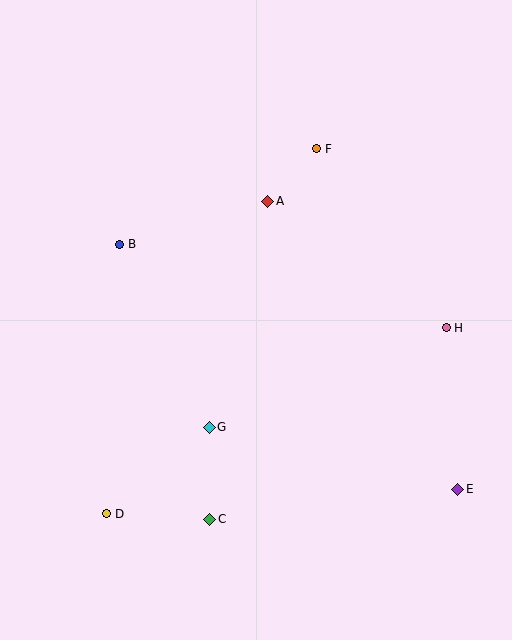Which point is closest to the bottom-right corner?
Point E is closest to the bottom-right corner.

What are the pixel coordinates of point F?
Point F is at (317, 149).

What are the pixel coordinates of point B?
Point B is at (120, 244).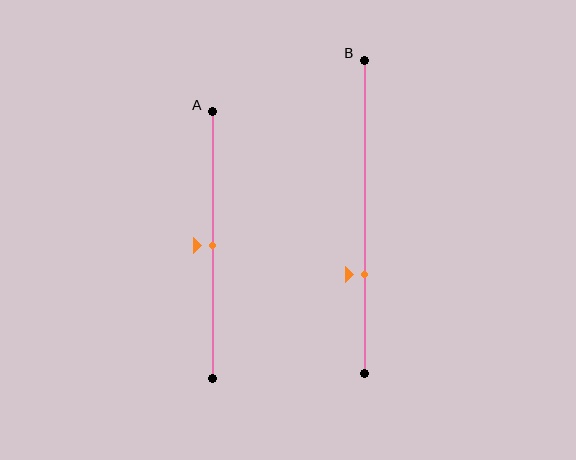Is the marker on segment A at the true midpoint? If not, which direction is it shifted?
Yes, the marker on segment A is at the true midpoint.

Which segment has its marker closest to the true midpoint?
Segment A has its marker closest to the true midpoint.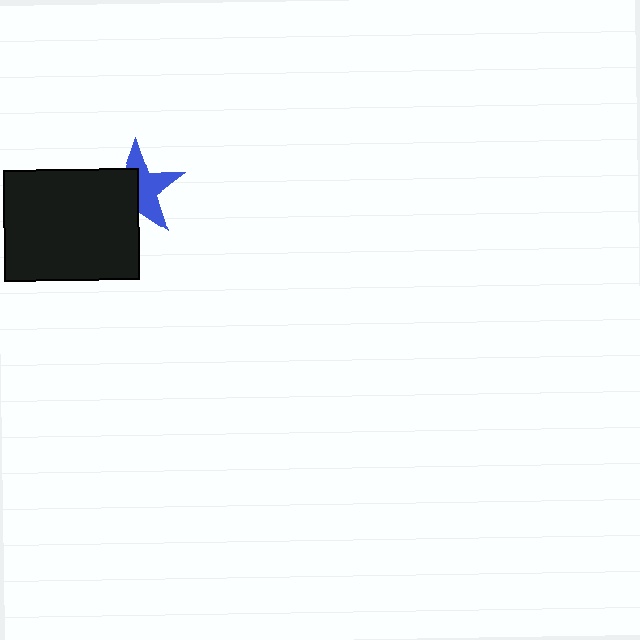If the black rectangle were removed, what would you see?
You would see the complete blue star.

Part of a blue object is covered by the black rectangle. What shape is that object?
It is a star.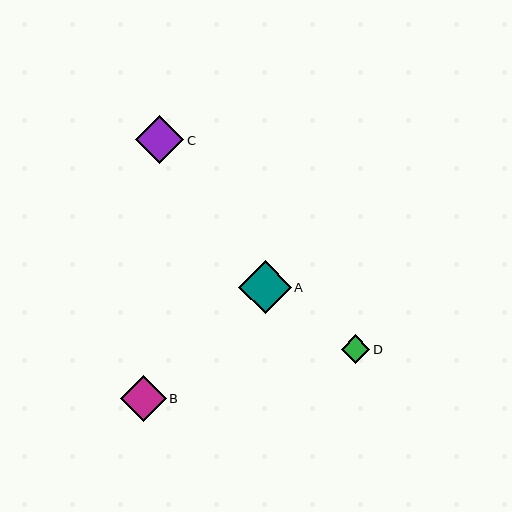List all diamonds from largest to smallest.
From largest to smallest: A, C, B, D.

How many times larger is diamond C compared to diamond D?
Diamond C is approximately 1.7 times the size of diamond D.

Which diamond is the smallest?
Diamond D is the smallest with a size of approximately 29 pixels.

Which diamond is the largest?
Diamond A is the largest with a size of approximately 53 pixels.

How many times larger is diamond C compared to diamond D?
Diamond C is approximately 1.7 times the size of diamond D.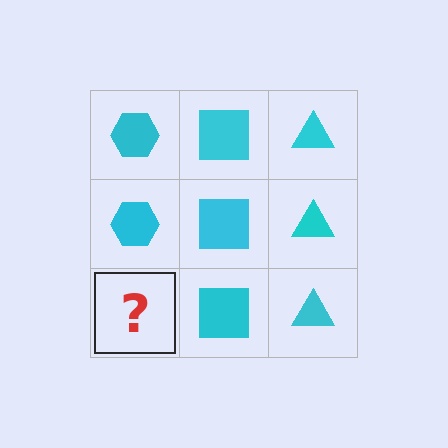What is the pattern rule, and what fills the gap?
The rule is that each column has a consistent shape. The gap should be filled with a cyan hexagon.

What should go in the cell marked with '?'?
The missing cell should contain a cyan hexagon.